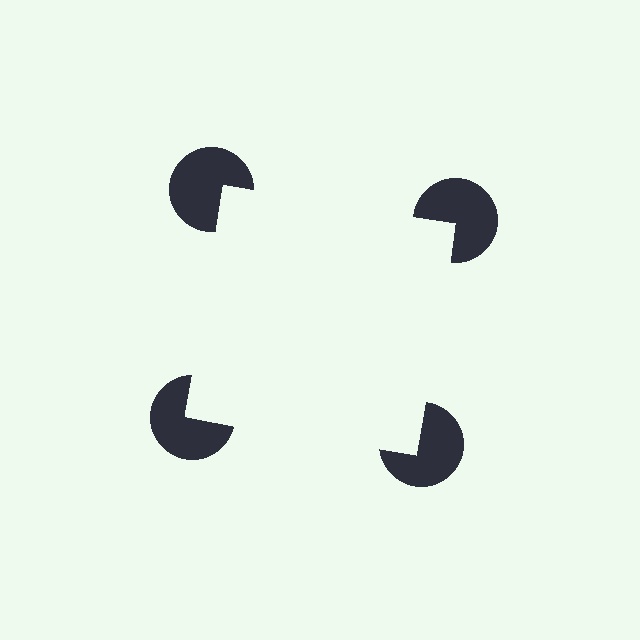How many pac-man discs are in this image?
There are 4 — one at each vertex of the illusory square.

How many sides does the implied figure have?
4 sides.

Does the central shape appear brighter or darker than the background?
It typically appears slightly brighter than the background, even though no actual brightness change is drawn.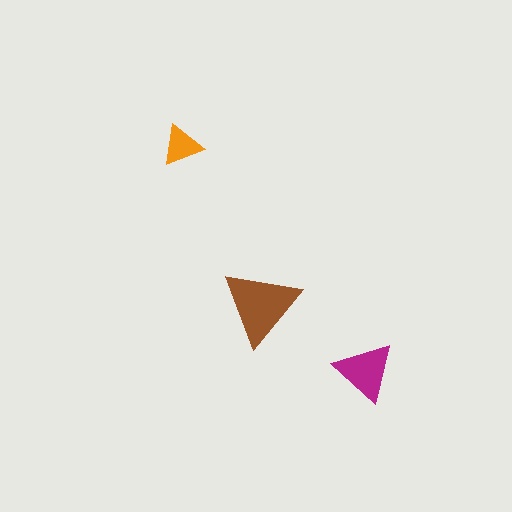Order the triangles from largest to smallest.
the brown one, the magenta one, the orange one.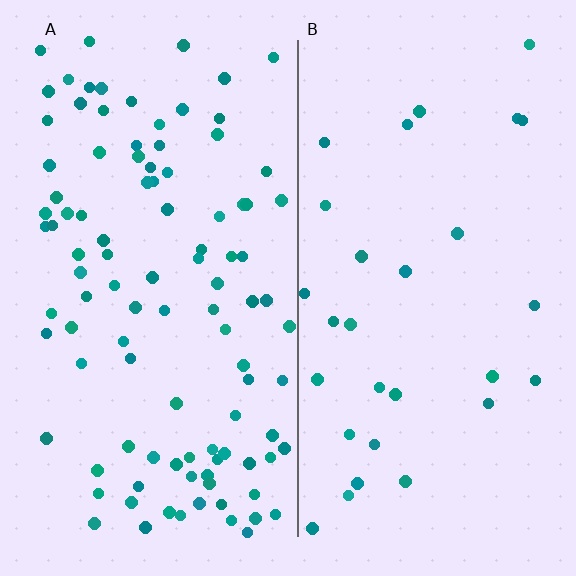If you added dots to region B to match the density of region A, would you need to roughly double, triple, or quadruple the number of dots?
Approximately triple.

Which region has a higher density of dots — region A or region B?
A (the left).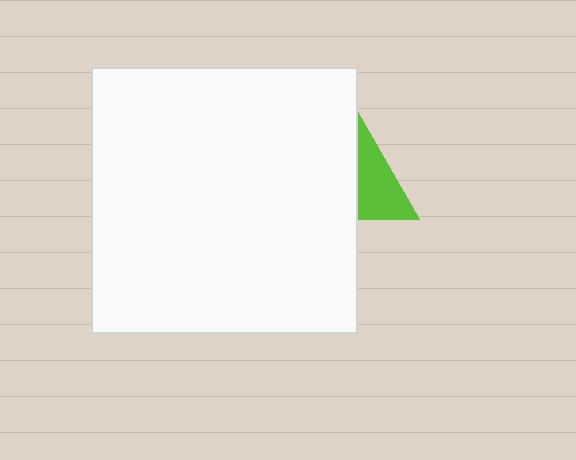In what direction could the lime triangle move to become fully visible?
The lime triangle could move right. That would shift it out from behind the white square entirely.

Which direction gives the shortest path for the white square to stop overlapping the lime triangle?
Moving left gives the shortest separation.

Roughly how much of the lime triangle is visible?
A small part of it is visible (roughly 44%).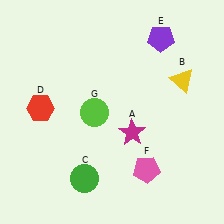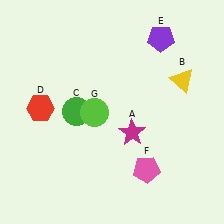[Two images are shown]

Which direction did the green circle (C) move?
The green circle (C) moved up.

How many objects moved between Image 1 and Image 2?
1 object moved between the two images.